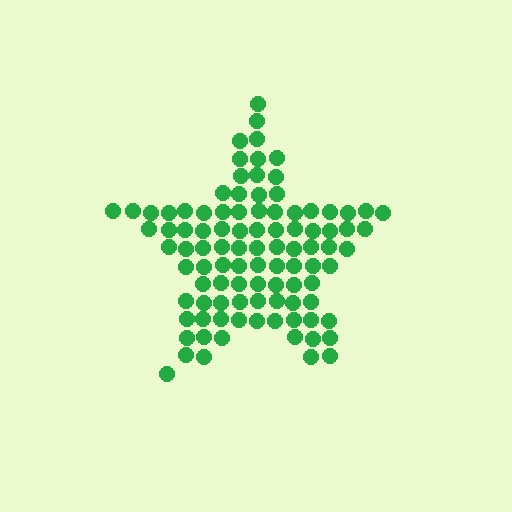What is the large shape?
The large shape is a star.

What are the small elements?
The small elements are circles.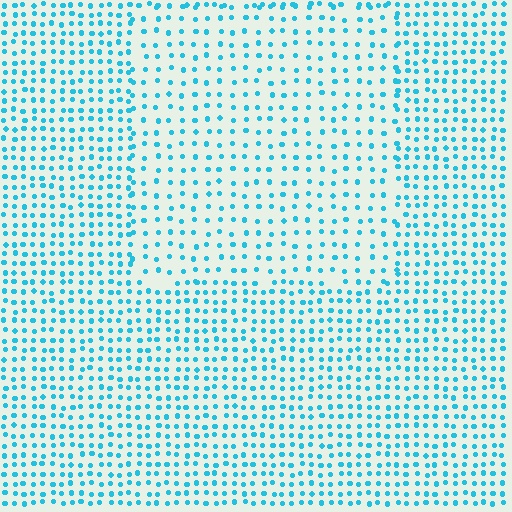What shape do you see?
I see a rectangle.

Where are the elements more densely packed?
The elements are more densely packed outside the rectangle boundary.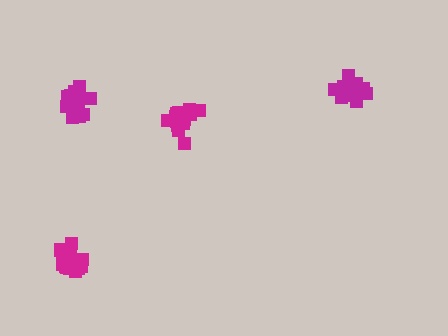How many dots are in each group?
Group 1: 19 dots, Group 2: 19 dots, Group 3: 20 dots, Group 4: 17 dots (75 total).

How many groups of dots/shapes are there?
There are 4 groups.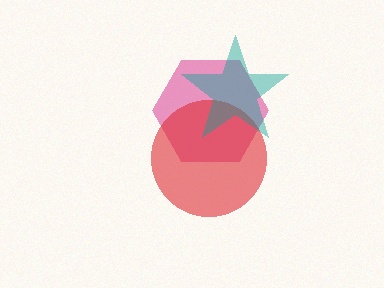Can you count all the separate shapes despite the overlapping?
Yes, there are 3 separate shapes.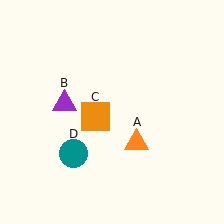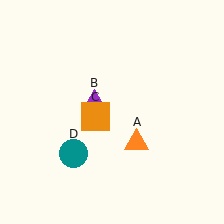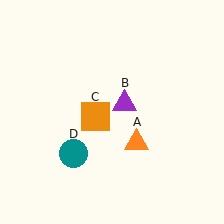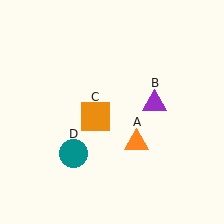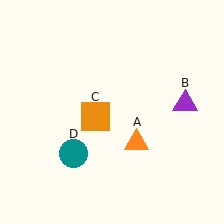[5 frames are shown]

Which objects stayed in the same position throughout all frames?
Orange triangle (object A) and orange square (object C) and teal circle (object D) remained stationary.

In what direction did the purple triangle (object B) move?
The purple triangle (object B) moved right.